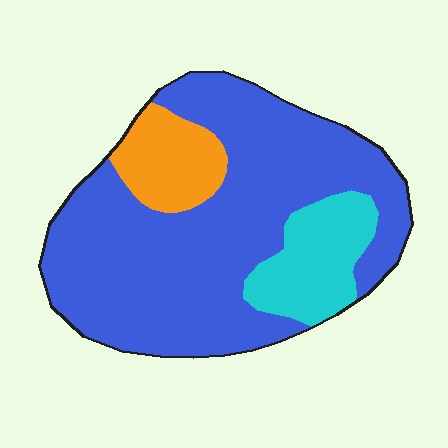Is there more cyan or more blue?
Blue.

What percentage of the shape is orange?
Orange covers around 10% of the shape.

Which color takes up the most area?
Blue, at roughly 75%.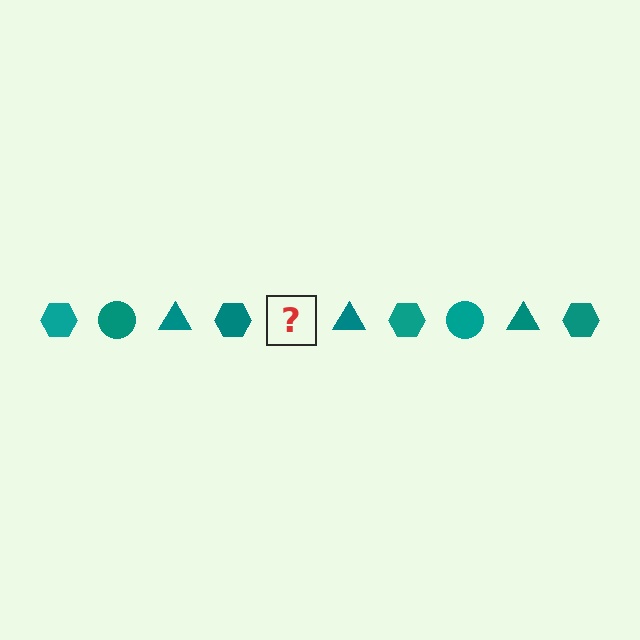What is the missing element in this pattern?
The missing element is a teal circle.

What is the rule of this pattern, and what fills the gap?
The rule is that the pattern cycles through hexagon, circle, triangle shapes in teal. The gap should be filled with a teal circle.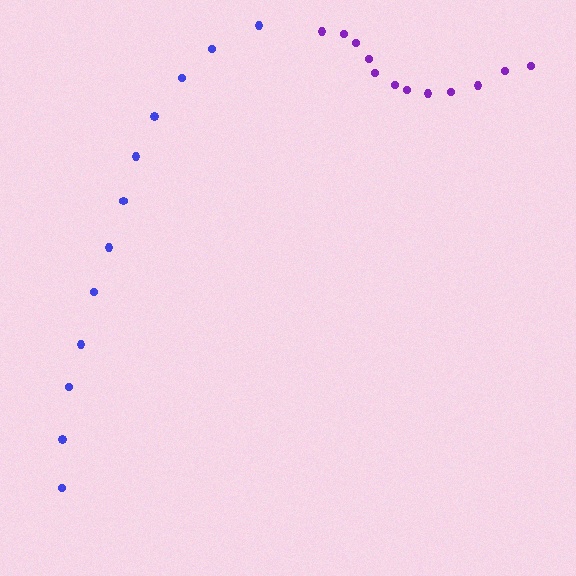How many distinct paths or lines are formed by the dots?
There are 2 distinct paths.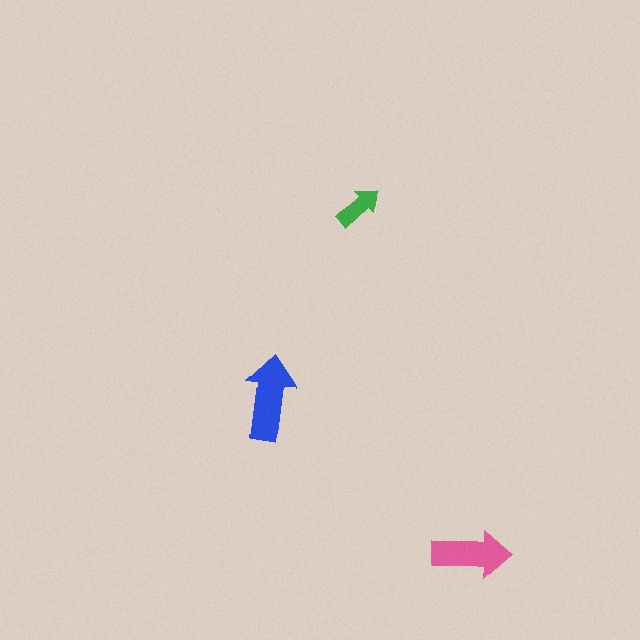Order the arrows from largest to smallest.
the blue one, the pink one, the green one.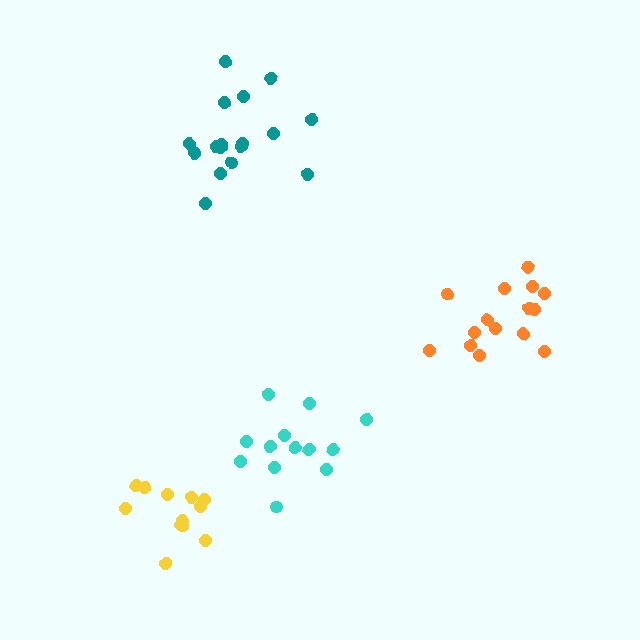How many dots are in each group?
Group 1: 13 dots, Group 2: 15 dots, Group 3: 17 dots, Group 4: 12 dots (57 total).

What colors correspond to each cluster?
The clusters are colored: cyan, orange, teal, yellow.